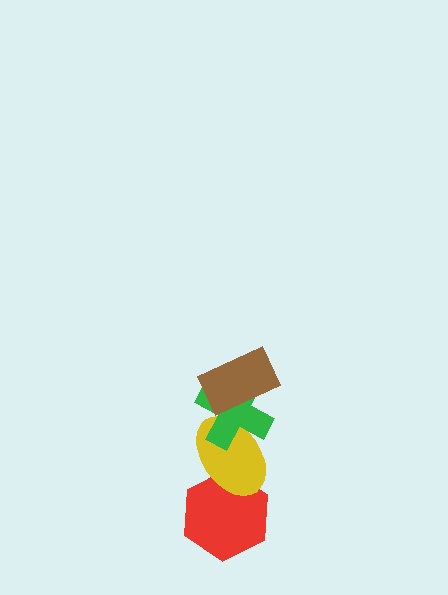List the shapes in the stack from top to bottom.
From top to bottom: the brown rectangle, the green cross, the yellow ellipse, the red hexagon.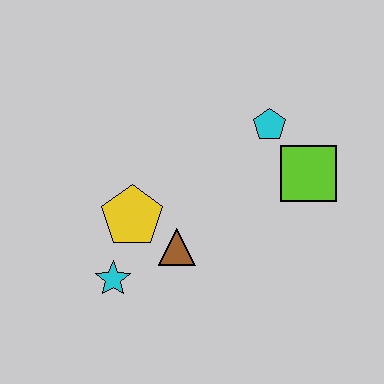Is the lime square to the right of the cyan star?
Yes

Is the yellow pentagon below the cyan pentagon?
Yes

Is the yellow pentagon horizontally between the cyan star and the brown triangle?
Yes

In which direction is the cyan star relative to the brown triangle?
The cyan star is to the left of the brown triangle.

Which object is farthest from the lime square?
The cyan star is farthest from the lime square.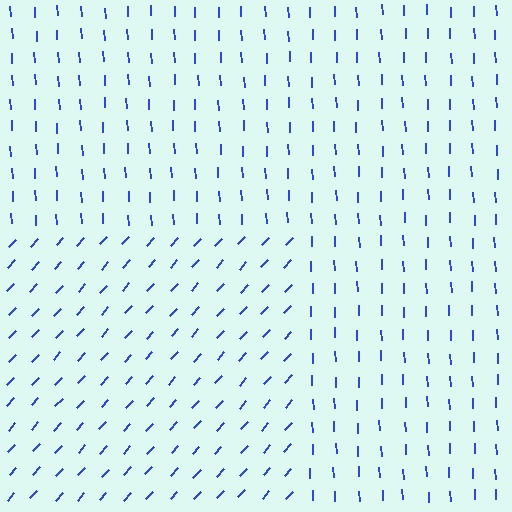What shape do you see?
I see a rectangle.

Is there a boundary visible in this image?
Yes, there is a texture boundary formed by a change in line orientation.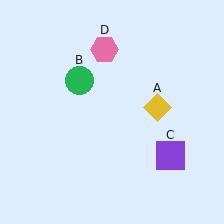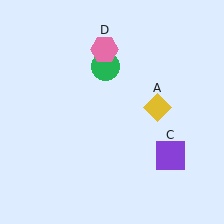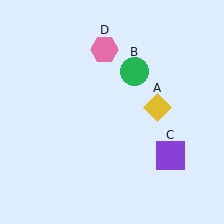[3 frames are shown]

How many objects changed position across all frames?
1 object changed position: green circle (object B).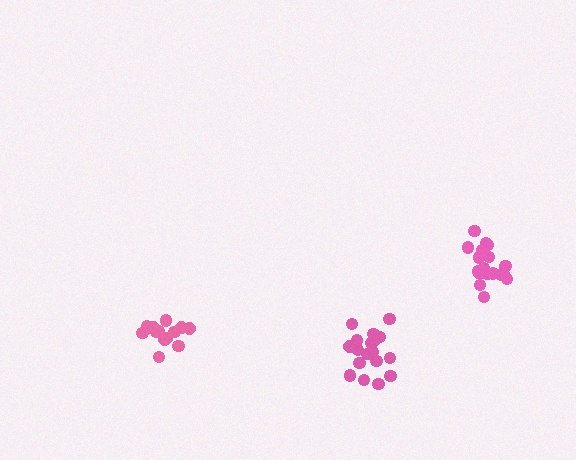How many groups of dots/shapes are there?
There are 3 groups.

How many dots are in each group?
Group 1: 19 dots, Group 2: 18 dots, Group 3: 14 dots (51 total).